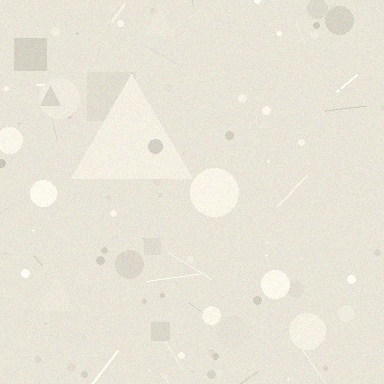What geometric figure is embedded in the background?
A triangle is embedded in the background.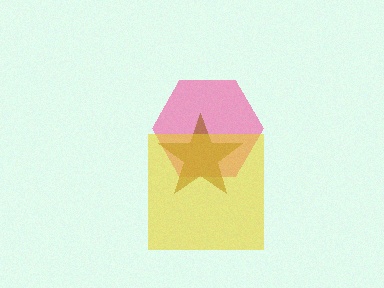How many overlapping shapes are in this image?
There are 3 overlapping shapes in the image.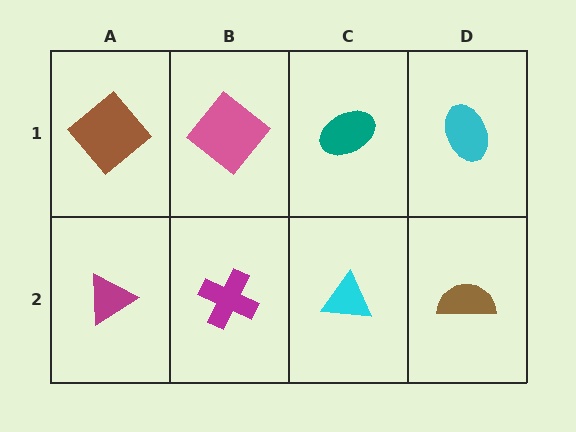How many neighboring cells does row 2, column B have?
3.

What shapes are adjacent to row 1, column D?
A brown semicircle (row 2, column D), a teal ellipse (row 1, column C).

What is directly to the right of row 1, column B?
A teal ellipse.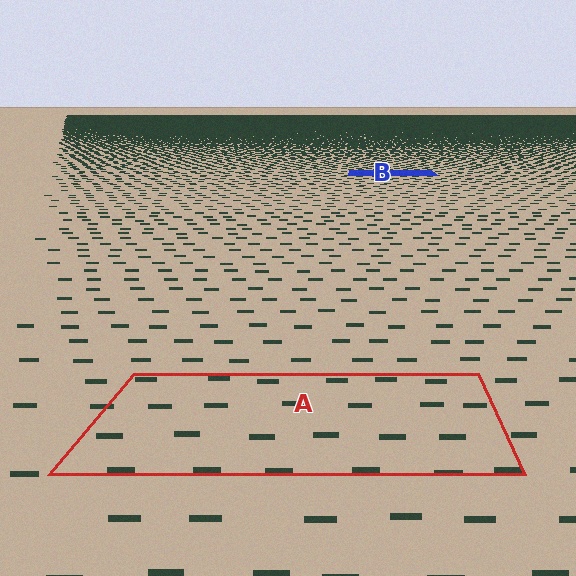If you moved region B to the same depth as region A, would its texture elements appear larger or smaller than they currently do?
They would appear larger. At a closer depth, the same texture elements are projected at a bigger on-screen size.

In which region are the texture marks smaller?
The texture marks are smaller in region B, because it is farther away.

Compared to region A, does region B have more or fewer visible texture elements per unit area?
Region B has more texture elements per unit area — they are packed more densely because it is farther away.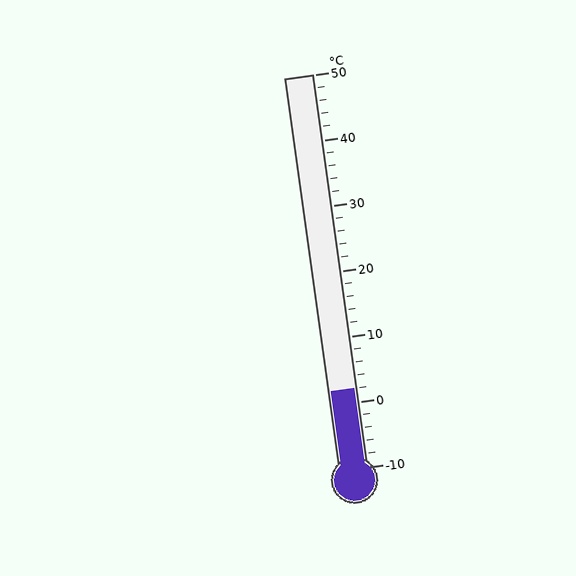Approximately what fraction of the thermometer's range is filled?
The thermometer is filled to approximately 20% of its range.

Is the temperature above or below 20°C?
The temperature is below 20°C.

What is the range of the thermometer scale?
The thermometer scale ranges from -10°C to 50°C.